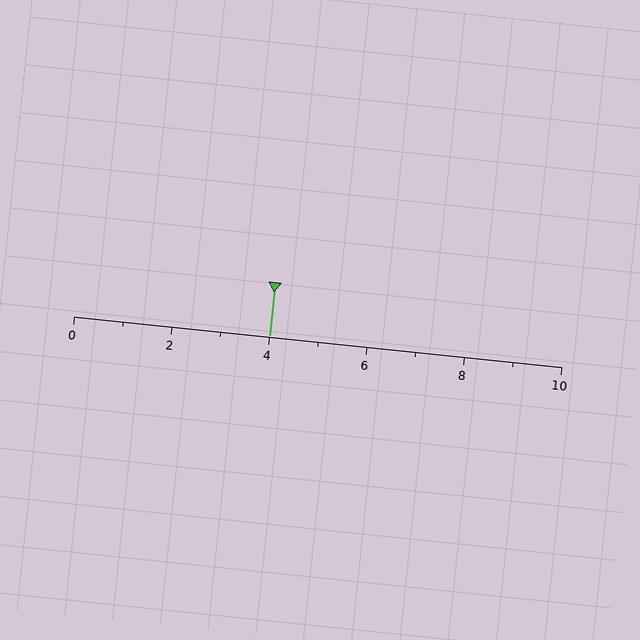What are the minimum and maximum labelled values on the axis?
The axis runs from 0 to 10.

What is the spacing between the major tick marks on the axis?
The major ticks are spaced 2 apart.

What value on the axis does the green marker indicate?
The marker indicates approximately 4.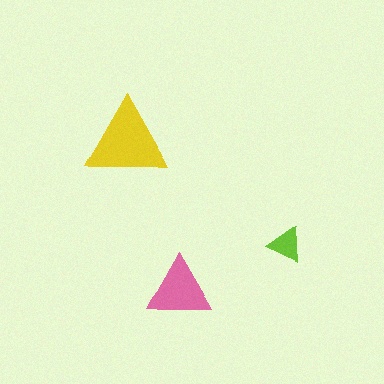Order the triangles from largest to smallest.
the yellow one, the pink one, the lime one.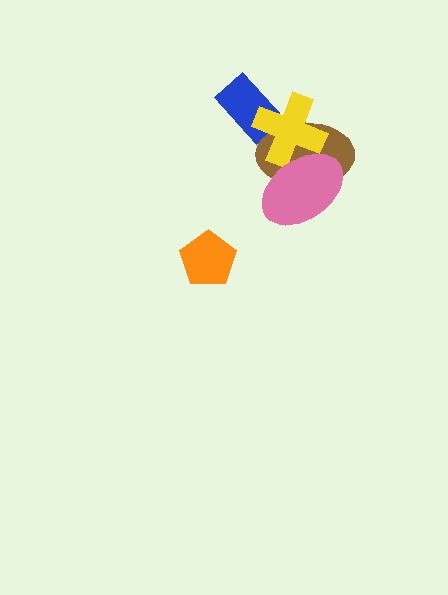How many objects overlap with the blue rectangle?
1 object overlaps with the blue rectangle.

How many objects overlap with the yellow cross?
3 objects overlap with the yellow cross.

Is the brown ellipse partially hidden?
Yes, it is partially covered by another shape.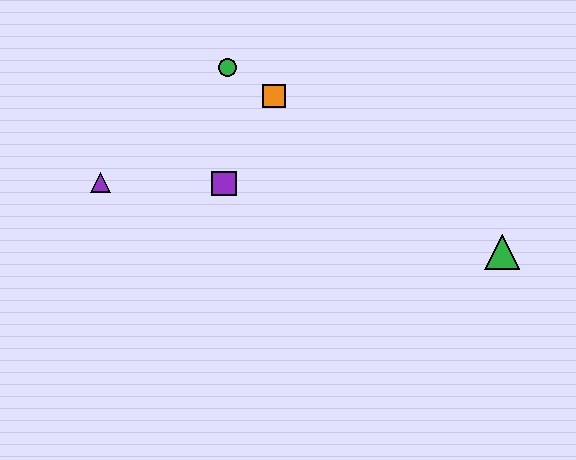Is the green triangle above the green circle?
No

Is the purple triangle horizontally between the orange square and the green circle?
No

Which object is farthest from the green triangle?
The purple triangle is farthest from the green triangle.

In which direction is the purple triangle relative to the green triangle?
The purple triangle is to the left of the green triangle.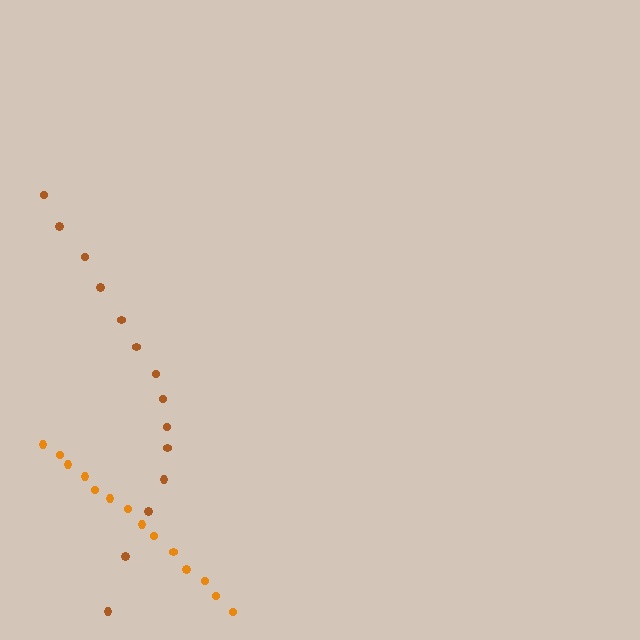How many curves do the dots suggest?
There are 2 distinct paths.